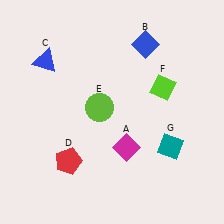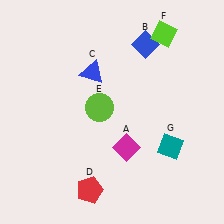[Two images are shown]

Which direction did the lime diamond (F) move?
The lime diamond (F) moved up.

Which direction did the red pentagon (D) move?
The red pentagon (D) moved down.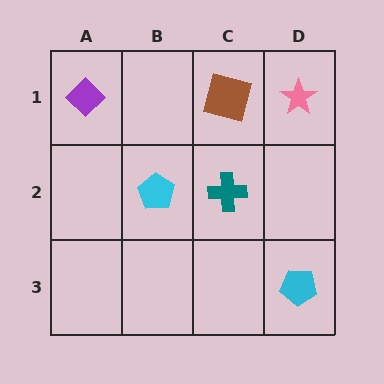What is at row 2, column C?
A teal cross.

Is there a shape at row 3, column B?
No, that cell is empty.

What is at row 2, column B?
A cyan pentagon.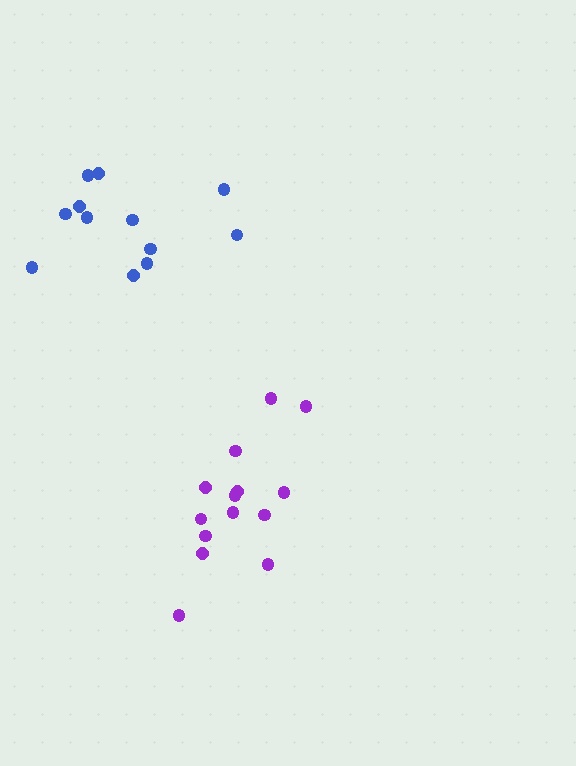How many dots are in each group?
Group 1: 14 dots, Group 2: 12 dots (26 total).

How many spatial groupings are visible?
There are 2 spatial groupings.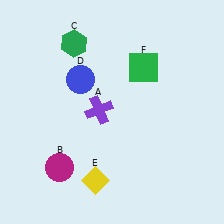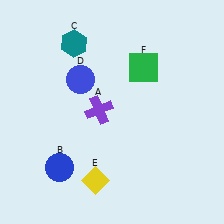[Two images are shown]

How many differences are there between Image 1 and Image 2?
There are 2 differences between the two images.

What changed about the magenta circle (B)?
In Image 1, B is magenta. In Image 2, it changed to blue.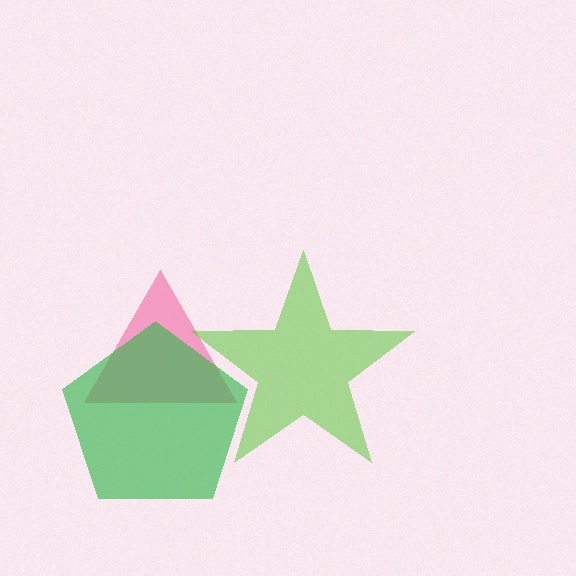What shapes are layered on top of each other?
The layered shapes are: a pink triangle, a green pentagon, a lime star.